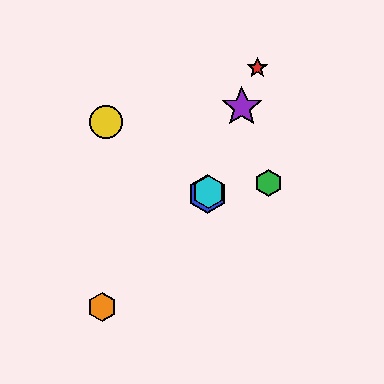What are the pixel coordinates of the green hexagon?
The green hexagon is at (269, 183).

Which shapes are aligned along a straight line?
The red star, the blue hexagon, the purple star, the cyan hexagon are aligned along a straight line.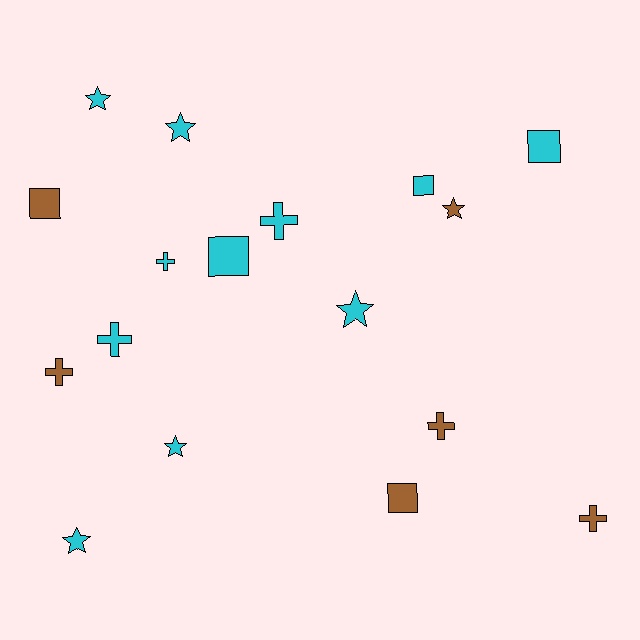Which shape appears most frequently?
Star, with 6 objects.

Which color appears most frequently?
Cyan, with 11 objects.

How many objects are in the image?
There are 17 objects.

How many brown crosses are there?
There are 3 brown crosses.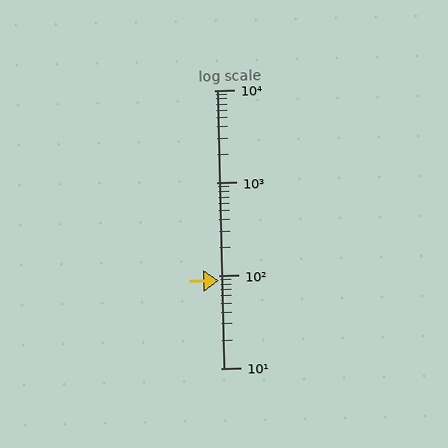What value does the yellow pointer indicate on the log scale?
The pointer indicates approximately 87.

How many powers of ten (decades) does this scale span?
The scale spans 3 decades, from 10 to 10000.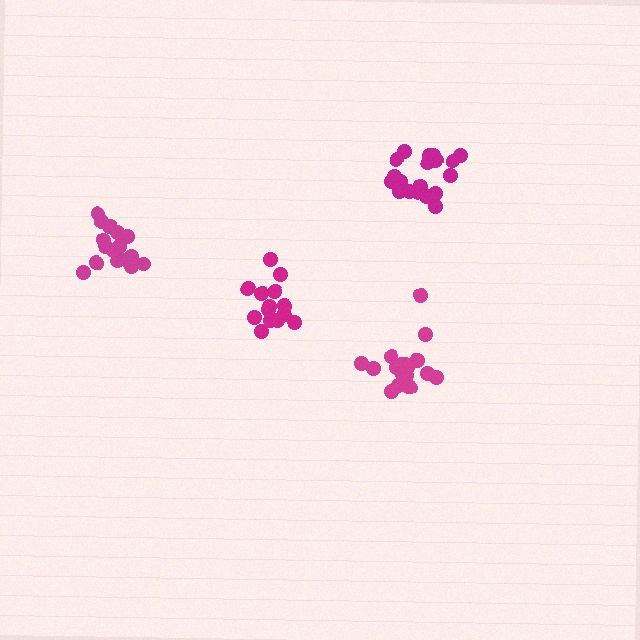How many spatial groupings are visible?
There are 4 spatial groupings.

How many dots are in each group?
Group 1: 15 dots, Group 2: 19 dots, Group 3: 18 dots, Group 4: 19 dots (71 total).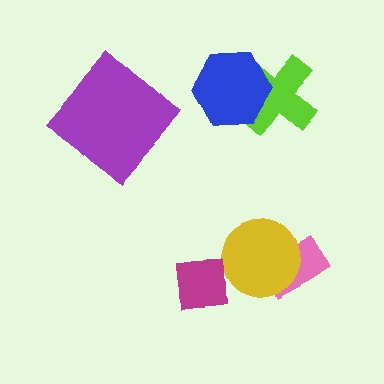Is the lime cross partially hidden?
Yes, it is partially covered by another shape.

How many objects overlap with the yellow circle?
2 objects overlap with the yellow circle.